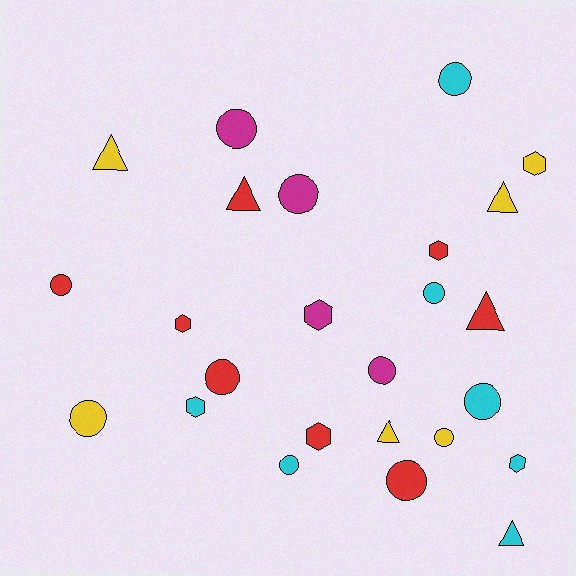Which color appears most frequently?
Red, with 8 objects.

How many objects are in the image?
There are 25 objects.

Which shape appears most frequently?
Circle, with 12 objects.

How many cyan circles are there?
There are 4 cyan circles.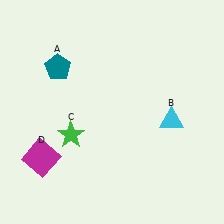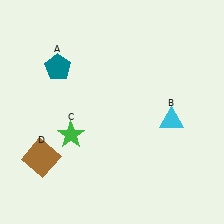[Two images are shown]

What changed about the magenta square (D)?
In Image 1, D is magenta. In Image 2, it changed to brown.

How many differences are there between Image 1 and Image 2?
There is 1 difference between the two images.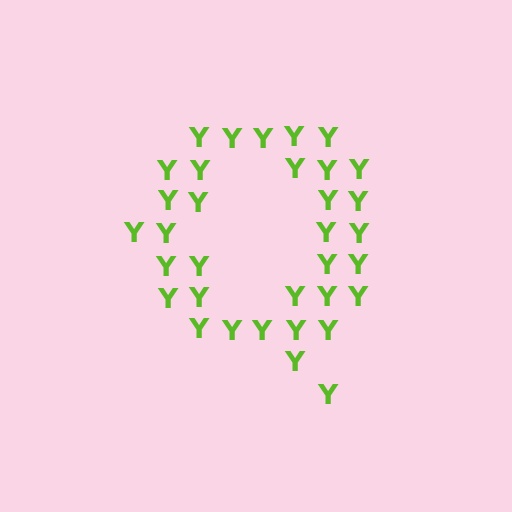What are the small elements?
The small elements are letter Y's.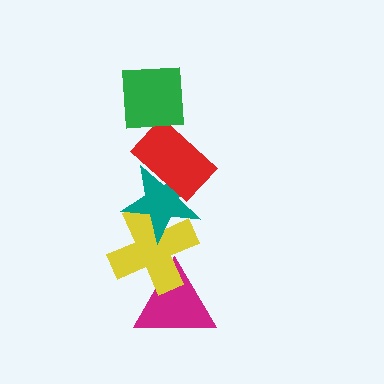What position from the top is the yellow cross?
The yellow cross is 4th from the top.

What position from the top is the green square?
The green square is 1st from the top.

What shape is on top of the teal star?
The red rectangle is on top of the teal star.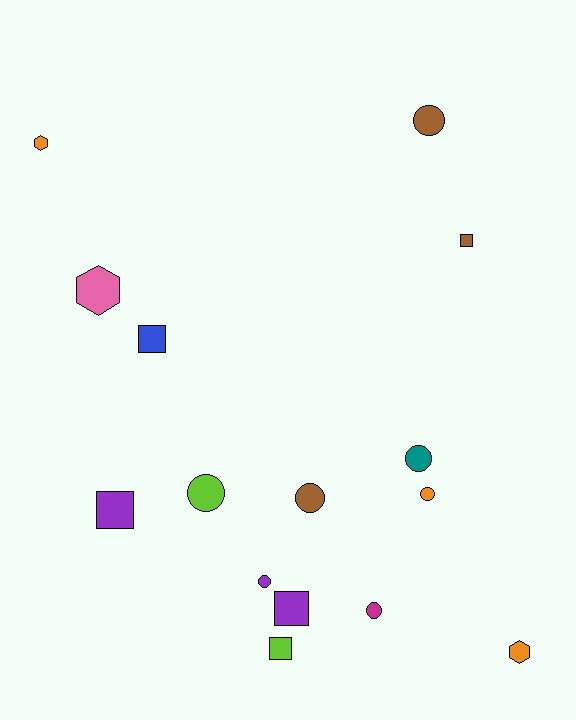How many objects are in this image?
There are 15 objects.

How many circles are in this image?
There are 7 circles.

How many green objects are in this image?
There are no green objects.